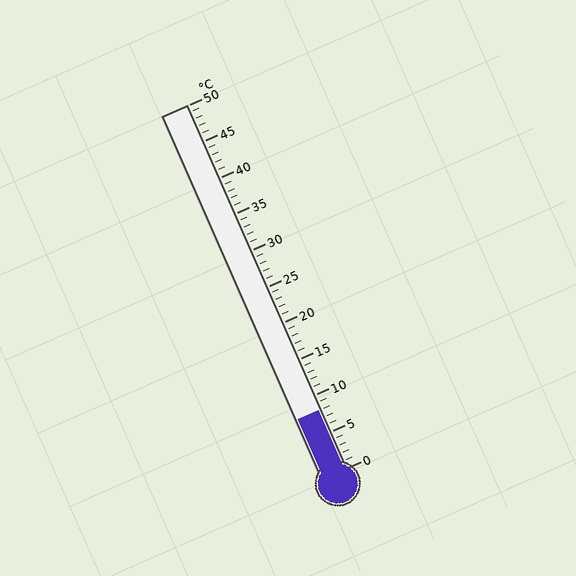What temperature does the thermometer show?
The thermometer shows approximately 8°C.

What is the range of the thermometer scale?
The thermometer scale ranges from 0°C to 50°C.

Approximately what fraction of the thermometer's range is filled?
The thermometer is filled to approximately 15% of its range.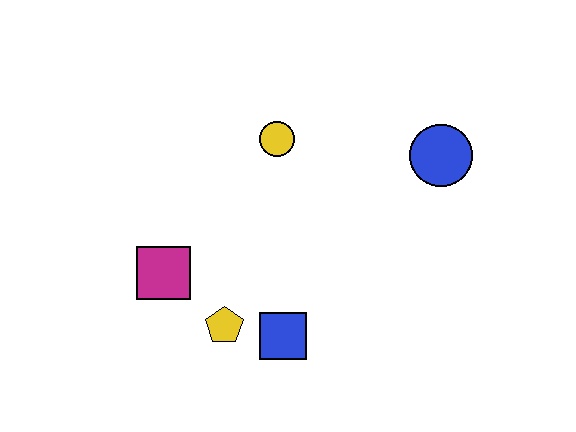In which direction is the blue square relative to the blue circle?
The blue square is below the blue circle.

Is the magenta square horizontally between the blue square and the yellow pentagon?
No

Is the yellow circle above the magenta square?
Yes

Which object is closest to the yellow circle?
The blue circle is closest to the yellow circle.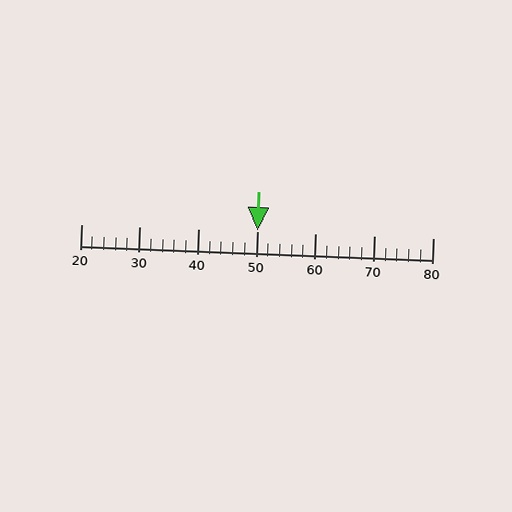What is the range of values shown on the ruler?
The ruler shows values from 20 to 80.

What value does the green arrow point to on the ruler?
The green arrow points to approximately 50.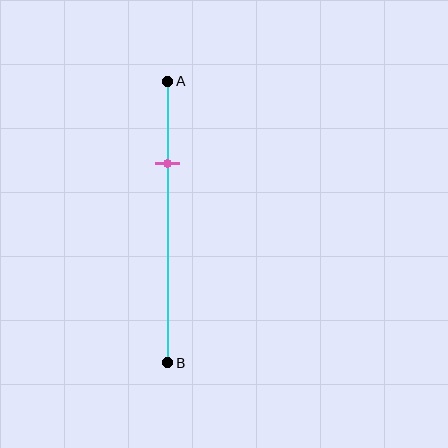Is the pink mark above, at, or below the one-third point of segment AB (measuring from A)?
The pink mark is above the one-third point of segment AB.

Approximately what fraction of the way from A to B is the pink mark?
The pink mark is approximately 30% of the way from A to B.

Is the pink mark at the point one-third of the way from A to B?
No, the mark is at about 30% from A, not at the 33% one-third point.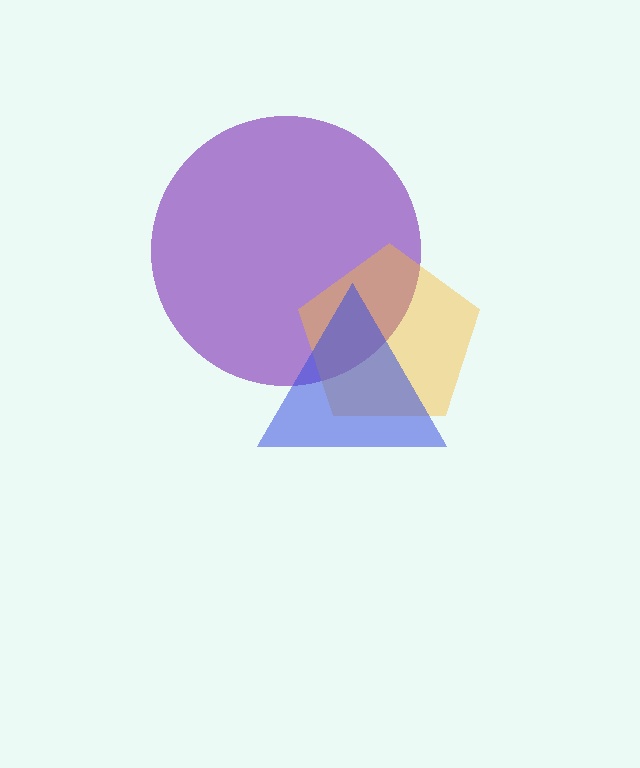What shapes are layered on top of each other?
The layered shapes are: a purple circle, a yellow pentagon, a blue triangle.